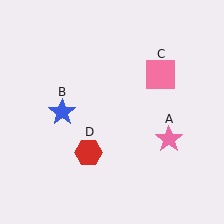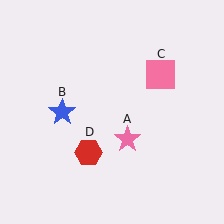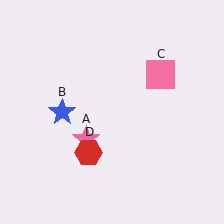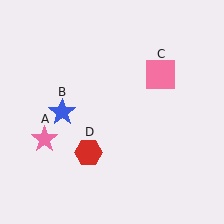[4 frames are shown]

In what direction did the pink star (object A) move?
The pink star (object A) moved left.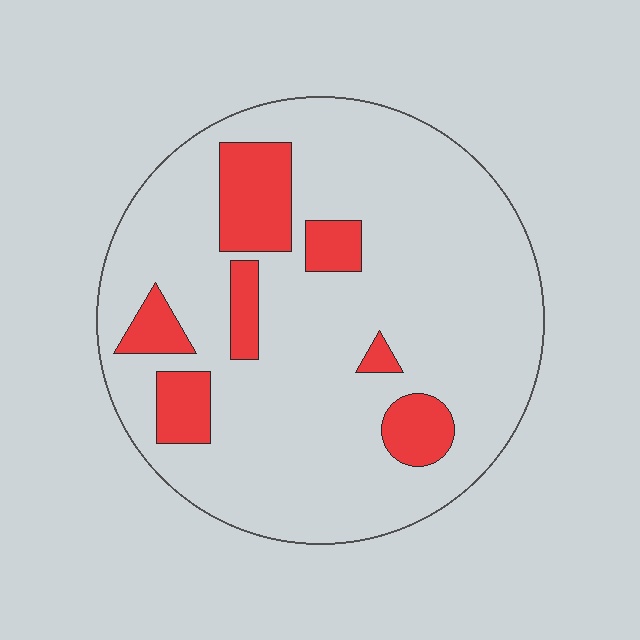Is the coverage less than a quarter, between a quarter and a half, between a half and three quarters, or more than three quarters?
Less than a quarter.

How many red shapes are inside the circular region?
7.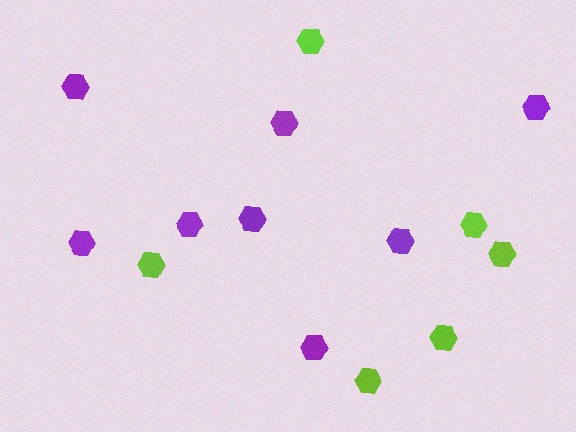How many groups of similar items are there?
There are 2 groups: one group of lime hexagons (6) and one group of purple hexagons (8).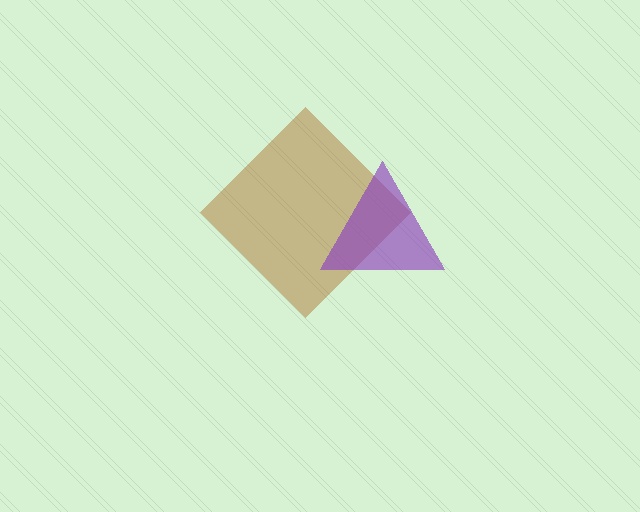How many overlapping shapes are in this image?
There are 2 overlapping shapes in the image.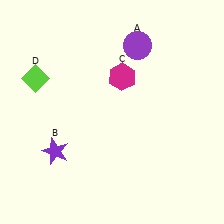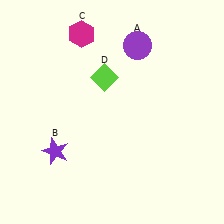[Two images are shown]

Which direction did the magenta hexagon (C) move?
The magenta hexagon (C) moved up.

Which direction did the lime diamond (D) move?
The lime diamond (D) moved right.